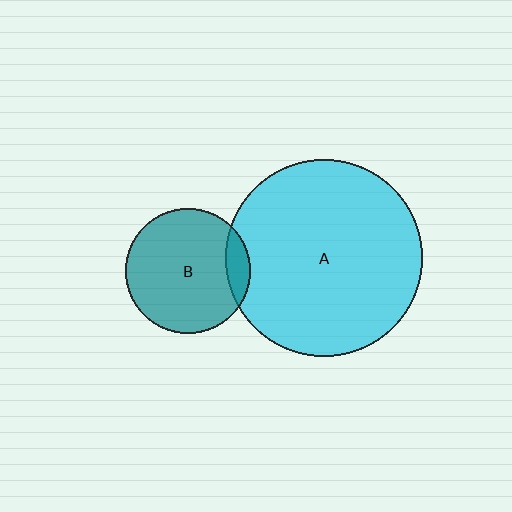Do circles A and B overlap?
Yes.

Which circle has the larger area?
Circle A (cyan).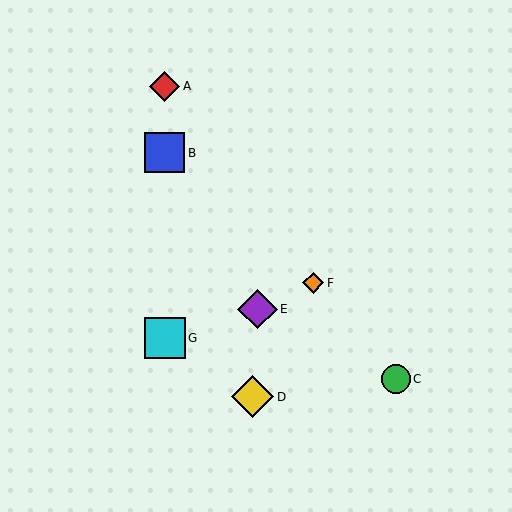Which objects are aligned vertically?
Objects A, B, G are aligned vertically.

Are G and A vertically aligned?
Yes, both are at x≈165.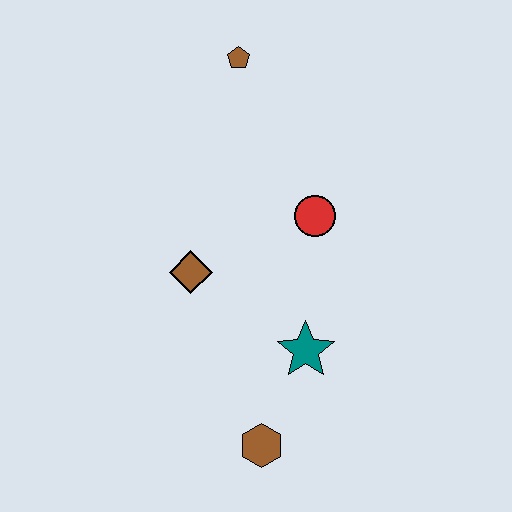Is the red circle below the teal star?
No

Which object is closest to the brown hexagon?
The teal star is closest to the brown hexagon.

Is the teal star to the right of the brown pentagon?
Yes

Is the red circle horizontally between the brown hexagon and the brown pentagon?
No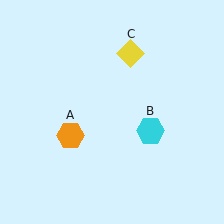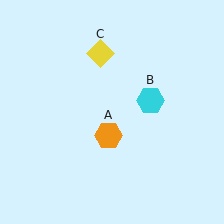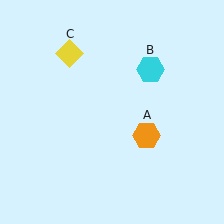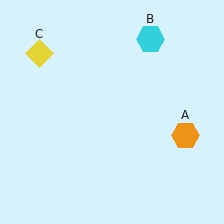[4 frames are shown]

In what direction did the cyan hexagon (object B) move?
The cyan hexagon (object B) moved up.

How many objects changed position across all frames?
3 objects changed position: orange hexagon (object A), cyan hexagon (object B), yellow diamond (object C).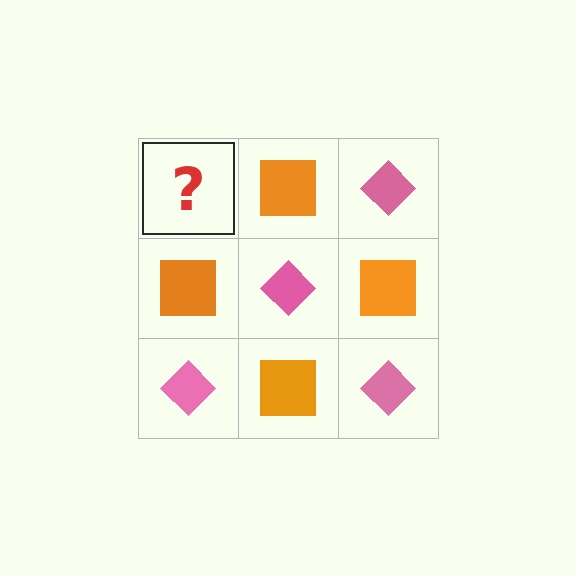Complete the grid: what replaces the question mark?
The question mark should be replaced with a pink diamond.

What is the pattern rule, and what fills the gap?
The rule is that it alternates pink diamond and orange square in a checkerboard pattern. The gap should be filled with a pink diamond.